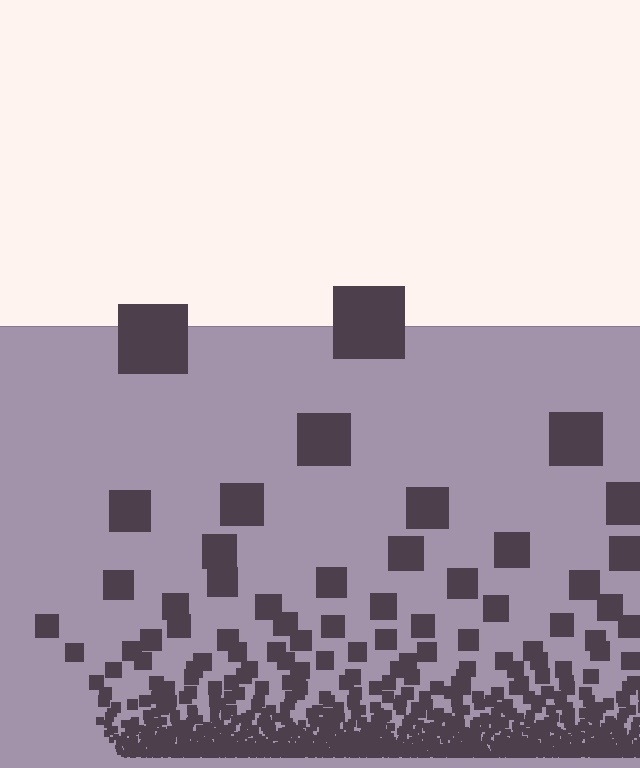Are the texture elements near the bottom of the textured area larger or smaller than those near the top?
Smaller. The gradient is inverted — elements near the bottom are smaller and denser.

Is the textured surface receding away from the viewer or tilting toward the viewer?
The surface appears to tilt toward the viewer. Texture elements get larger and sparser toward the top.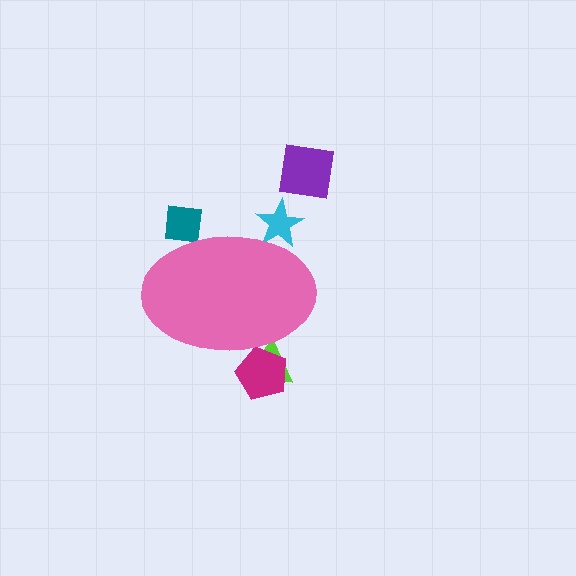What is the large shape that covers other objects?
A pink ellipse.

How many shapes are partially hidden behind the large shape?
4 shapes are partially hidden.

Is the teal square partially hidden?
Yes, the teal square is partially hidden behind the pink ellipse.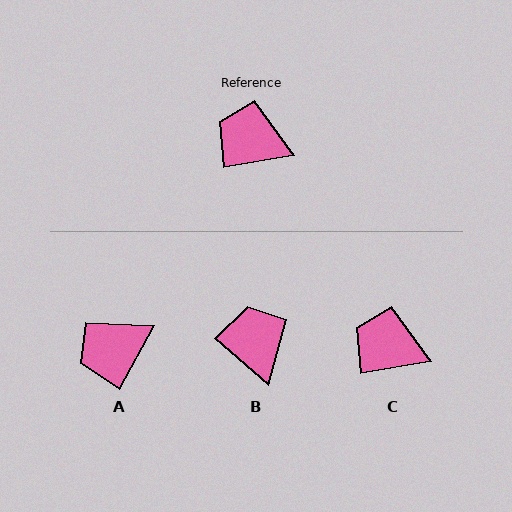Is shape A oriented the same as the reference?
No, it is off by about 51 degrees.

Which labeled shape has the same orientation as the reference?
C.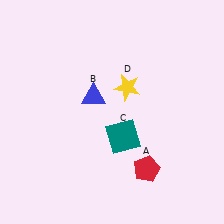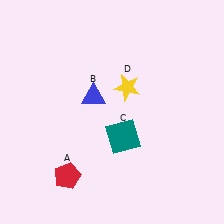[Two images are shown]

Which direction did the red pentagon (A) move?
The red pentagon (A) moved left.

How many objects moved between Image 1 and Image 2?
1 object moved between the two images.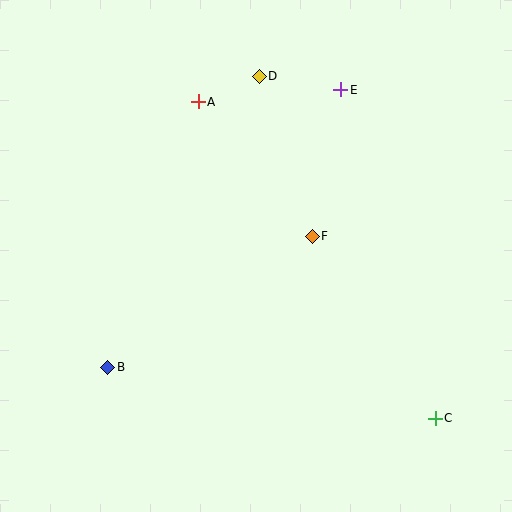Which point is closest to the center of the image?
Point F at (312, 236) is closest to the center.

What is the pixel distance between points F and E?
The distance between F and E is 149 pixels.